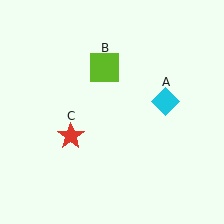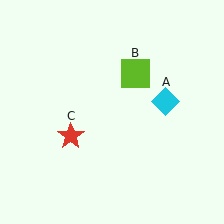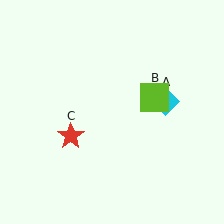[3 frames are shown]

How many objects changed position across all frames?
1 object changed position: lime square (object B).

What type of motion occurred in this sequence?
The lime square (object B) rotated clockwise around the center of the scene.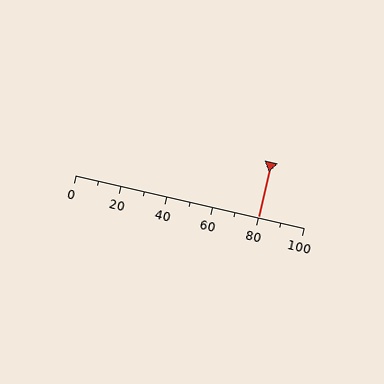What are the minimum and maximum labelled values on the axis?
The axis runs from 0 to 100.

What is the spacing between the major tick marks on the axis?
The major ticks are spaced 20 apart.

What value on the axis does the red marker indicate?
The marker indicates approximately 80.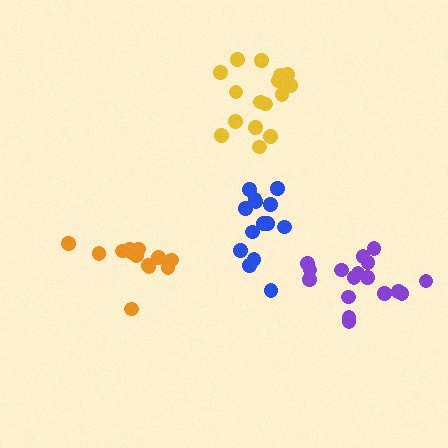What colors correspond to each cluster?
The clusters are colored: orange, purple, blue, yellow.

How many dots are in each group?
Group 1: 13 dots, Group 2: 17 dots, Group 3: 14 dots, Group 4: 16 dots (60 total).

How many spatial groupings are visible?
There are 4 spatial groupings.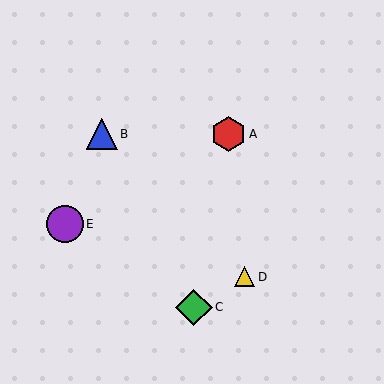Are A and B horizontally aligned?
Yes, both are at y≈134.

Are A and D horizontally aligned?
No, A is at y≈134 and D is at y≈277.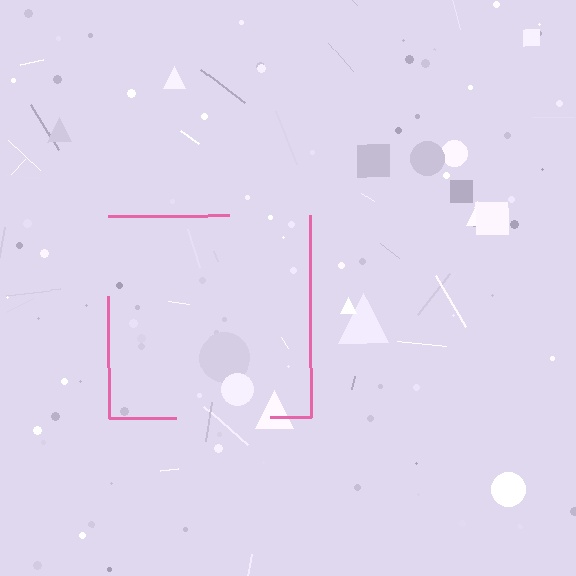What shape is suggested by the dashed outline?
The dashed outline suggests a square.